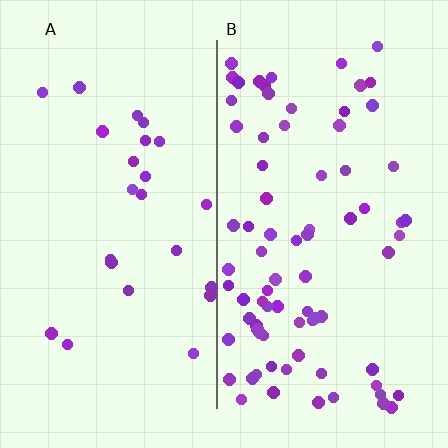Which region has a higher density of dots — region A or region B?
B (the right).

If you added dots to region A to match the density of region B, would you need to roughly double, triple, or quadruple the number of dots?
Approximately triple.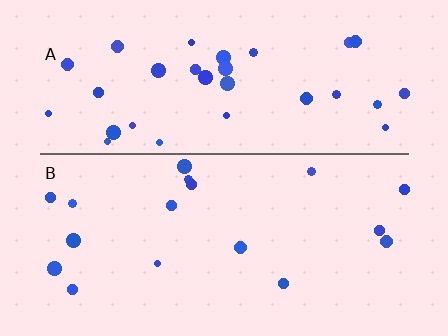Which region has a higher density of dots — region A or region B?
A (the top).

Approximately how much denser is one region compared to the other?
Approximately 1.9× — region A over region B.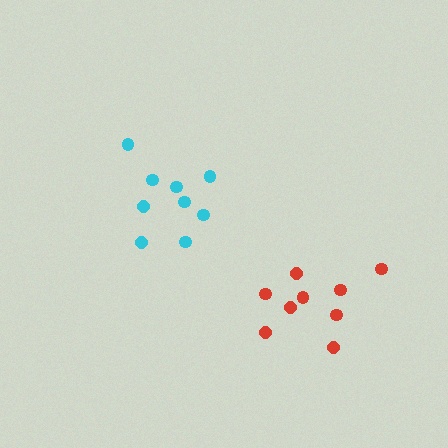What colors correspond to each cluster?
The clusters are colored: red, cyan.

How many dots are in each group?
Group 1: 9 dots, Group 2: 9 dots (18 total).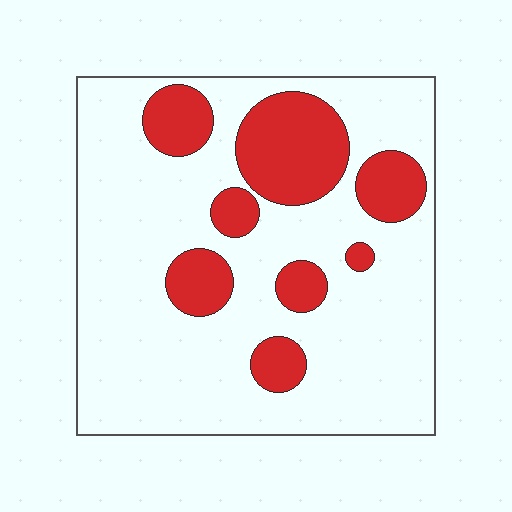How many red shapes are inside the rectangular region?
8.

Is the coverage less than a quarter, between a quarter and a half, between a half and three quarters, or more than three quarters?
Less than a quarter.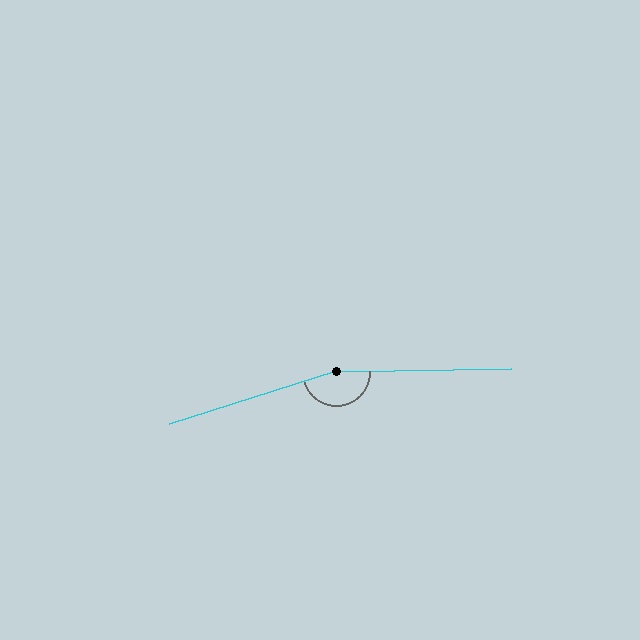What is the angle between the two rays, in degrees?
Approximately 164 degrees.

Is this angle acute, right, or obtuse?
It is obtuse.